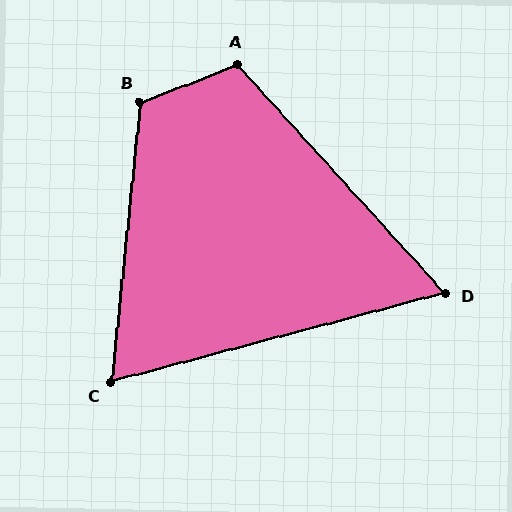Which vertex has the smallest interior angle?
D, at approximately 63 degrees.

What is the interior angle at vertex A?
Approximately 111 degrees (obtuse).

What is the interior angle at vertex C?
Approximately 69 degrees (acute).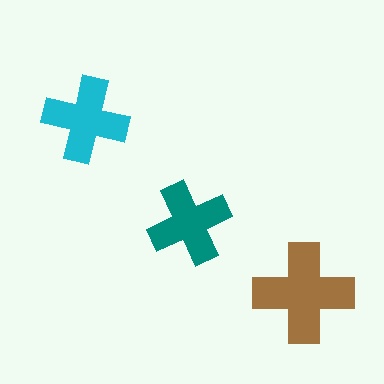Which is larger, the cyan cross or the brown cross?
The brown one.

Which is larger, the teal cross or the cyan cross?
The cyan one.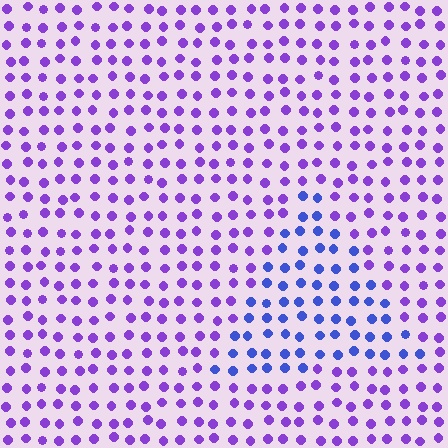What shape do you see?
I see a triangle.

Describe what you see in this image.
The image is filled with small purple elements in a uniform arrangement. A triangle-shaped region is visible where the elements are tinted to a slightly different hue, forming a subtle color boundary.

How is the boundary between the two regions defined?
The boundary is defined purely by a slight shift in hue (about 39 degrees). Spacing, size, and orientation are identical on both sides.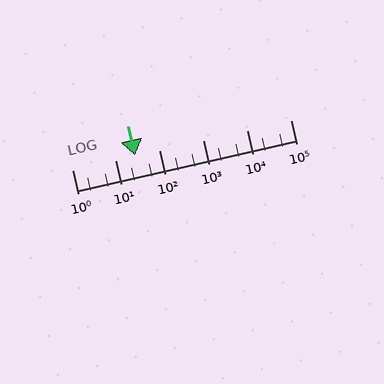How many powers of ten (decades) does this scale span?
The scale spans 5 decades, from 1 to 100000.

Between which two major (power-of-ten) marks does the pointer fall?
The pointer is between 10 and 100.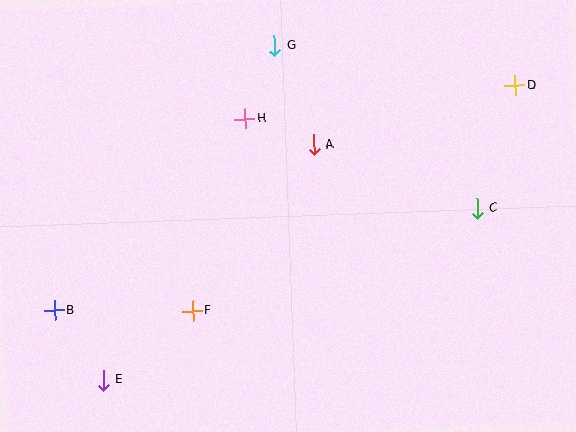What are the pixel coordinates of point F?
Point F is at (193, 311).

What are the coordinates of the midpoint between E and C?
The midpoint between E and C is at (290, 294).